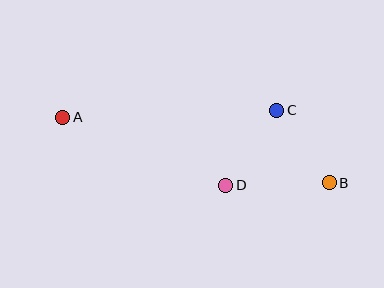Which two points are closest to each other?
Points B and C are closest to each other.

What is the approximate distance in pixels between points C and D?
The distance between C and D is approximately 91 pixels.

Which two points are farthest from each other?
Points A and B are farthest from each other.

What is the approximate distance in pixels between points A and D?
The distance between A and D is approximately 177 pixels.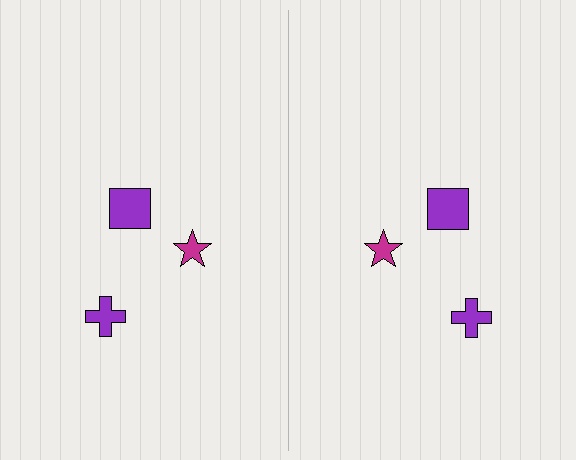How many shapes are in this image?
There are 6 shapes in this image.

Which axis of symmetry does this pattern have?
The pattern has a vertical axis of symmetry running through the center of the image.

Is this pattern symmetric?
Yes, this pattern has bilateral (reflection) symmetry.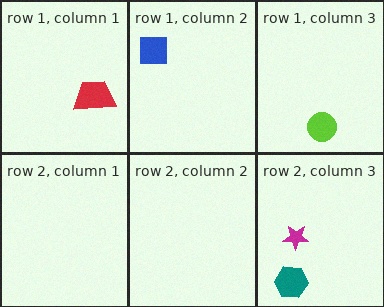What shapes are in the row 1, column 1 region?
The red trapezoid.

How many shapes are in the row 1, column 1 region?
1.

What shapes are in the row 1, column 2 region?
The blue square.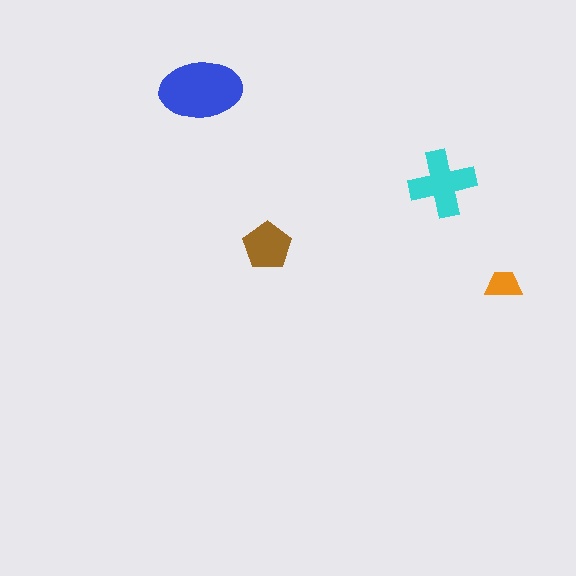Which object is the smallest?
The orange trapezoid.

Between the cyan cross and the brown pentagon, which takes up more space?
The cyan cross.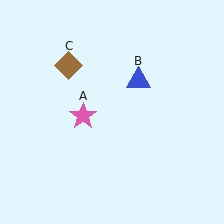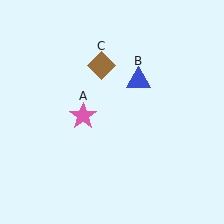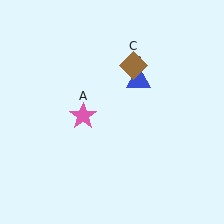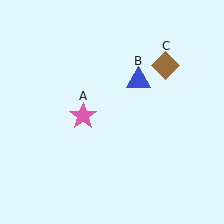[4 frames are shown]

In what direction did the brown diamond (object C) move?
The brown diamond (object C) moved right.